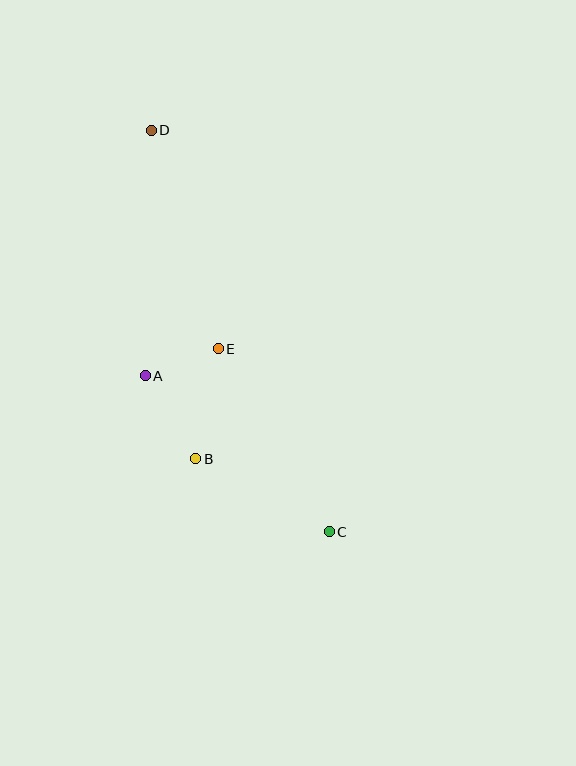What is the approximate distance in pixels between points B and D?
The distance between B and D is approximately 332 pixels.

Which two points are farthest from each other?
Points C and D are farthest from each other.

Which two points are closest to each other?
Points A and E are closest to each other.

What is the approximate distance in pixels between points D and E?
The distance between D and E is approximately 229 pixels.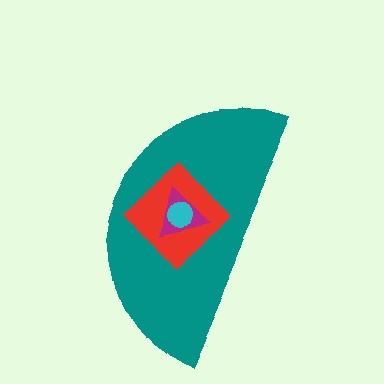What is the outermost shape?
The teal semicircle.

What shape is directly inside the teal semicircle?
The red diamond.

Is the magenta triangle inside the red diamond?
Yes.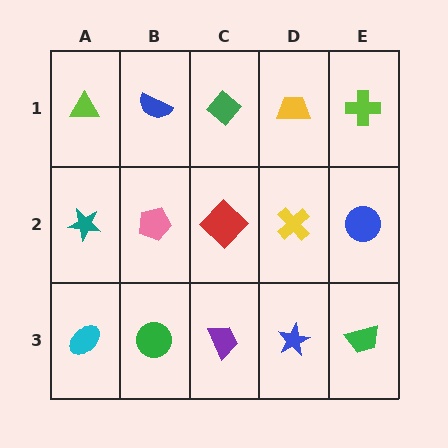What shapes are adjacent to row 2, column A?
A lime triangle (row 1, column A), a cyan ellipse (row 3, column A), a pink pentagon (row 2, column B).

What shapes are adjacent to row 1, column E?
A blue circle (row 2, column E), a yellow trapezoid (row 1, column D).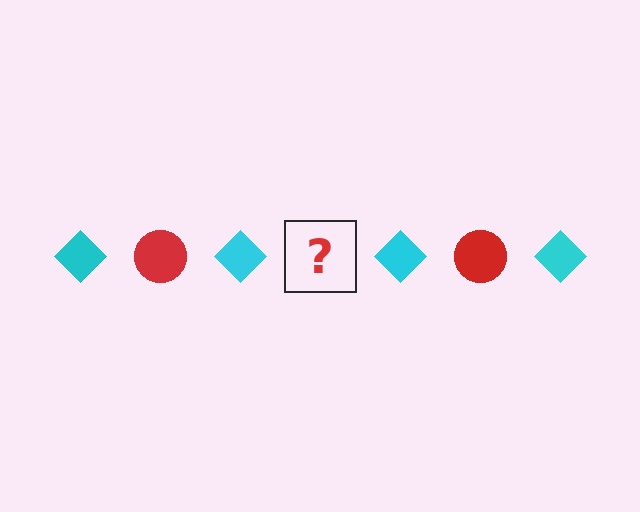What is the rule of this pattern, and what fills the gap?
The rule is that the pattern alternates between cyan diamond and red circle. The gap should be filled with a red circle.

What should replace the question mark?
The question mark should be replaced with a red circle.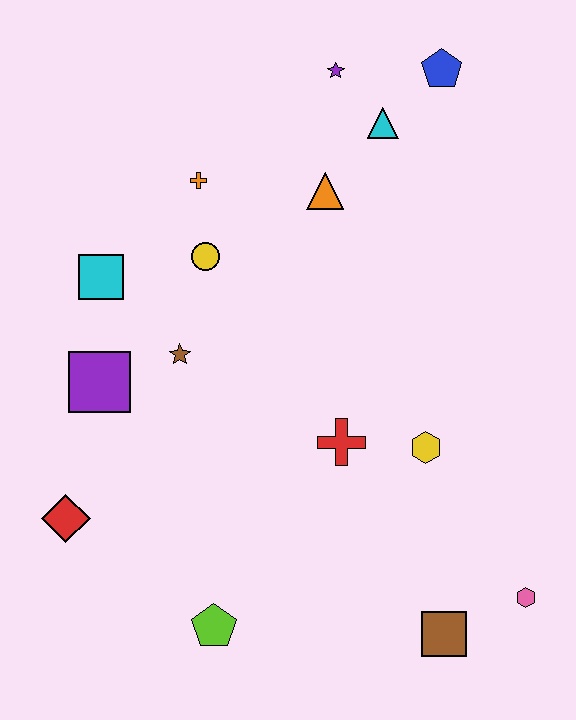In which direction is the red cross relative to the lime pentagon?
The red cross is above the lime pentagon.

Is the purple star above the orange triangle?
Yes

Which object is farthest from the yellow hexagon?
The purple star is farthest from the yellow hexagon.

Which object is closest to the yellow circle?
The orange cross is closest to the yellow circle.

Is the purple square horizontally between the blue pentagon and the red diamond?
Yes